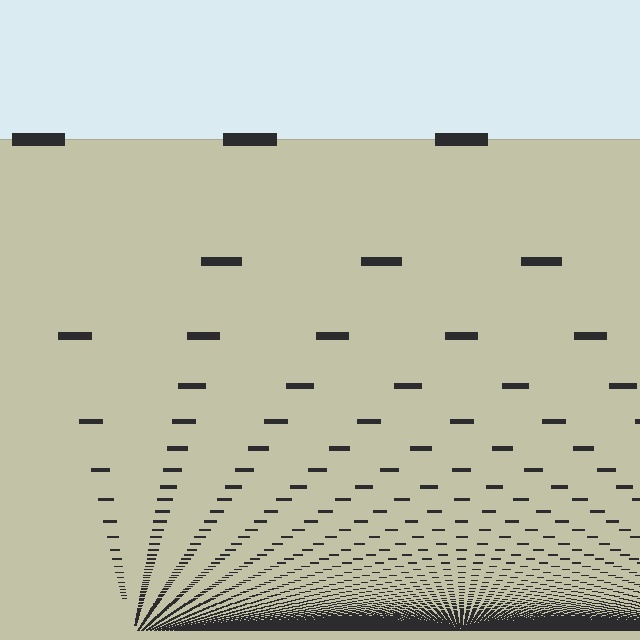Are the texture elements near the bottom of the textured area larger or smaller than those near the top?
Smaller. The gradient is inverted — elements near the bottom are smaller and denser.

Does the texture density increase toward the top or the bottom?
Density increases toward the bottom.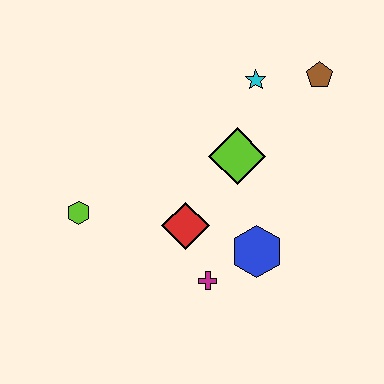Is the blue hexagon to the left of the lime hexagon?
No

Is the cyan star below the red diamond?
No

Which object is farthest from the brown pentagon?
The lime hexagon is farthest from the brown pentagon.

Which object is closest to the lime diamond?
The cyan star is closest to the lime diamond.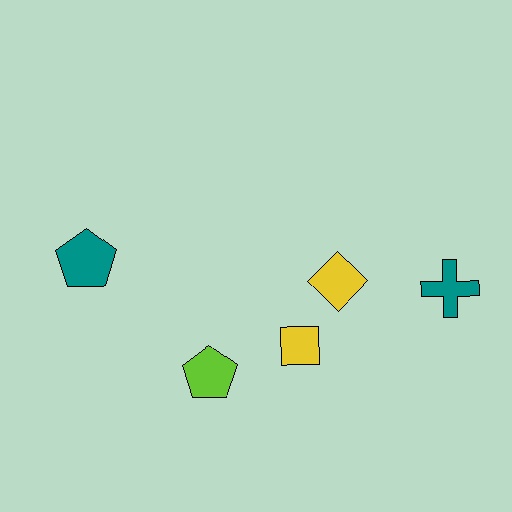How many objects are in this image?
There are 5 objects.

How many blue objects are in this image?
There are no blue objects.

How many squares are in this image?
There is 1 square.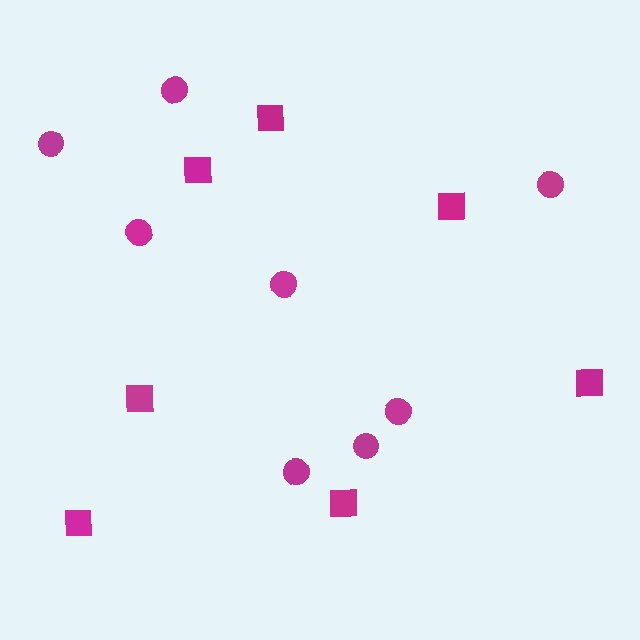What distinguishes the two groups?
There are 2 groups: one group of circles (8) and one group of squares (7).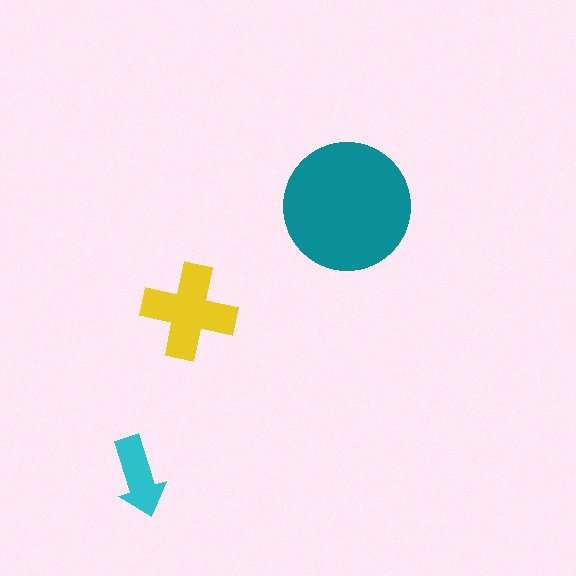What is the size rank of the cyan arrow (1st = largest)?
3rd.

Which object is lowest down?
The cyan arrow is bottommost.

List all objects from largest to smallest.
The teal circle, the yellow cross, the cyan arrow.